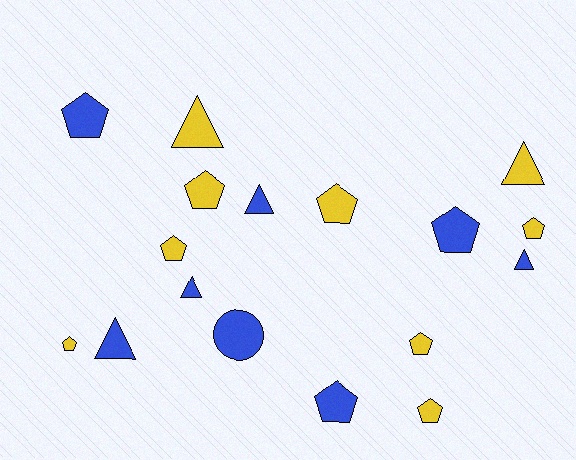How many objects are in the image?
There are 17 objects.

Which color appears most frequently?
Yellow, with 9 objects.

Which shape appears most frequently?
Pentagon, with 10 objects.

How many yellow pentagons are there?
There are 7 yellow pentagons.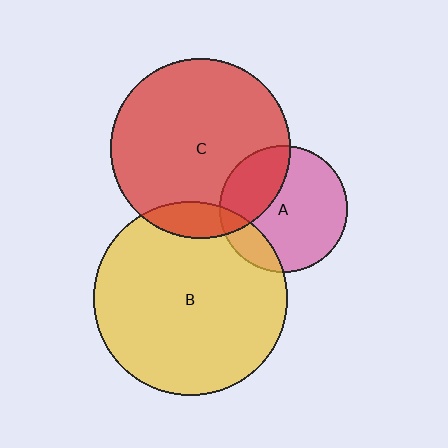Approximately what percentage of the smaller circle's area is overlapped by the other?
Approximately 10%.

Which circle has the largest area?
Circle B (yellow).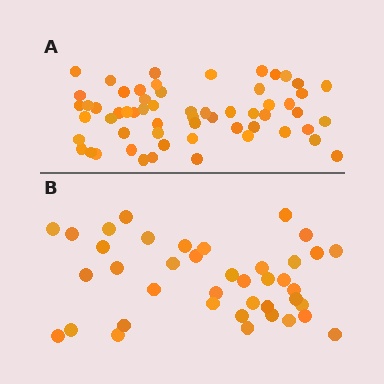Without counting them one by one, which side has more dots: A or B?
Region A (the top region) has more dots.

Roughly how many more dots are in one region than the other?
Region A has approximately 20 more dots than region B.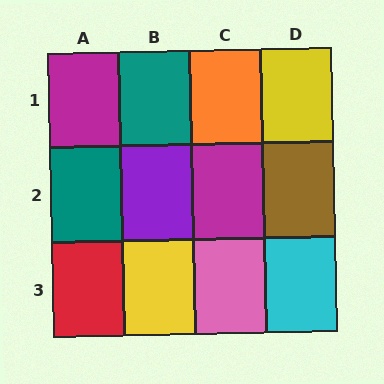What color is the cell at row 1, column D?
Yellow.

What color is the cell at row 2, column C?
Magenta.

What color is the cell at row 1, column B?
Teal.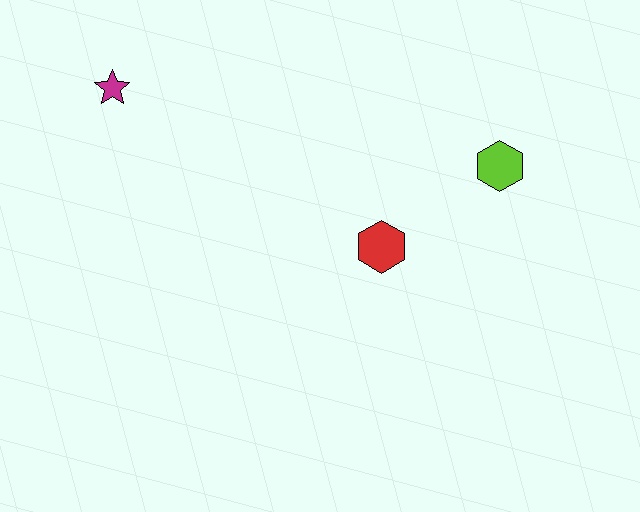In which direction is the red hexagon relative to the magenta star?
The red hexagon is to the right of the magenta star.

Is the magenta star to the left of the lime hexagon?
Yes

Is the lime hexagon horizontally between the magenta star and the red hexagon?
No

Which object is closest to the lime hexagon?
The red hexagon is closest to the lime hexagon.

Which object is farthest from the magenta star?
The lime hexagon is farthest from the magenta star.